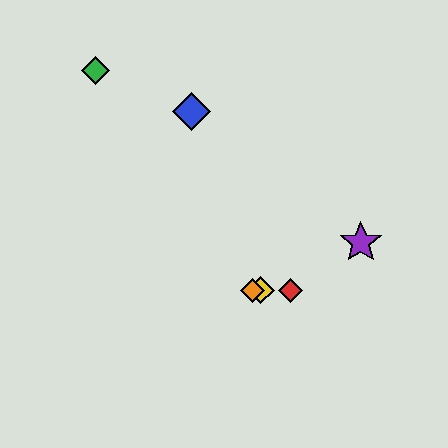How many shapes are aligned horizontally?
3 shapes (the red diamond, the yellow diamond, the orange diamond) are aligned horizontally.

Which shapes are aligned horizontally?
The red diamond, the yellow diamond, the orange diamond are aligned horizontally.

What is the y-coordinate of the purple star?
The purple star is at y≈243.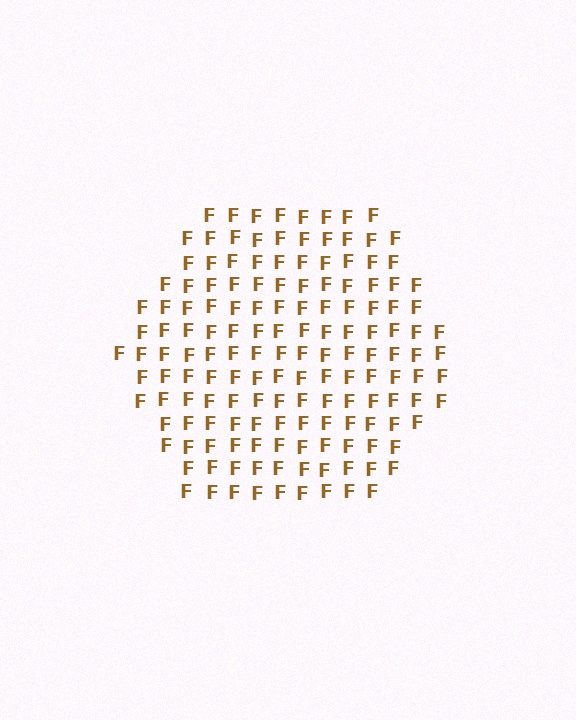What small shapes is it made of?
It is made of small letter F's.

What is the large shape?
The large shape is a hexagon.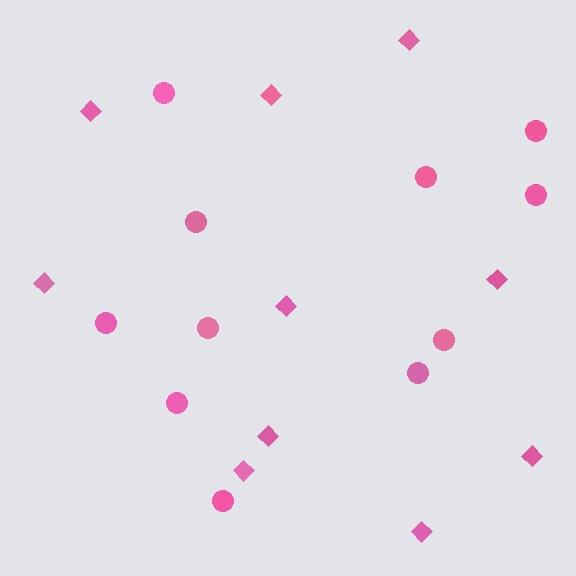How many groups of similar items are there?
There are 2 groups: one group of diamonds (10) and one group of circles (11).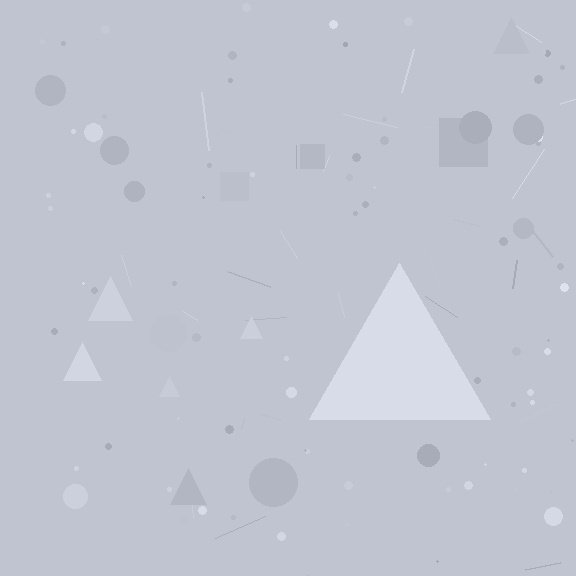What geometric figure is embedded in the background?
A triangle is embedded in the background.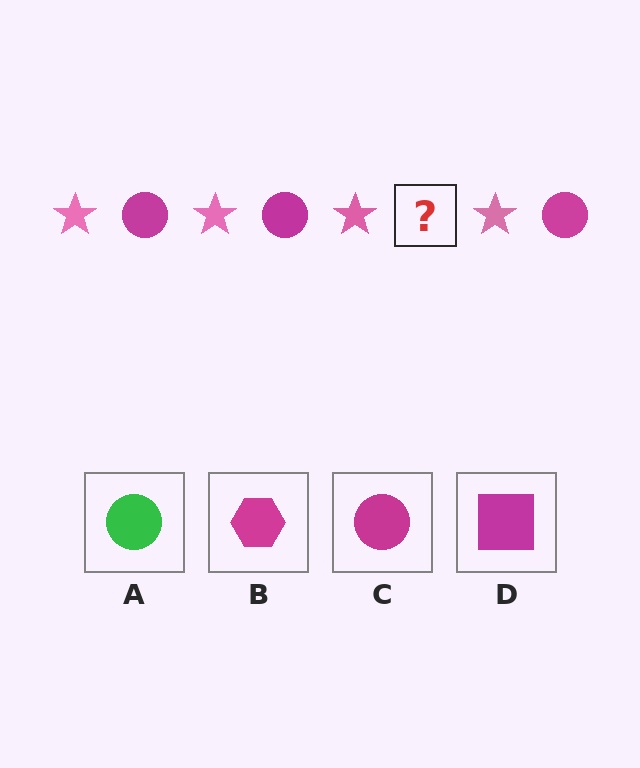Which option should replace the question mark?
Option C.